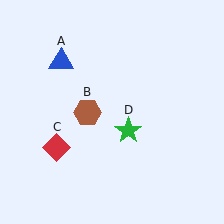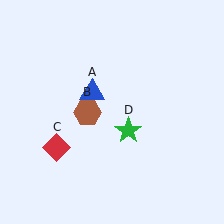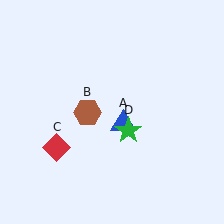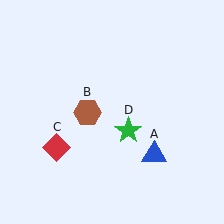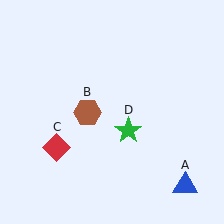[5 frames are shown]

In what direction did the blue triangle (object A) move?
The blue triangle (object A) moved down and to the right.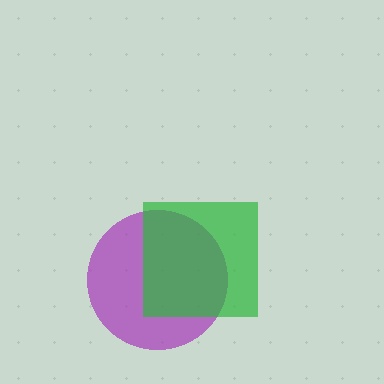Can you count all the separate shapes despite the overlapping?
Yes, there are 2 separate shapes.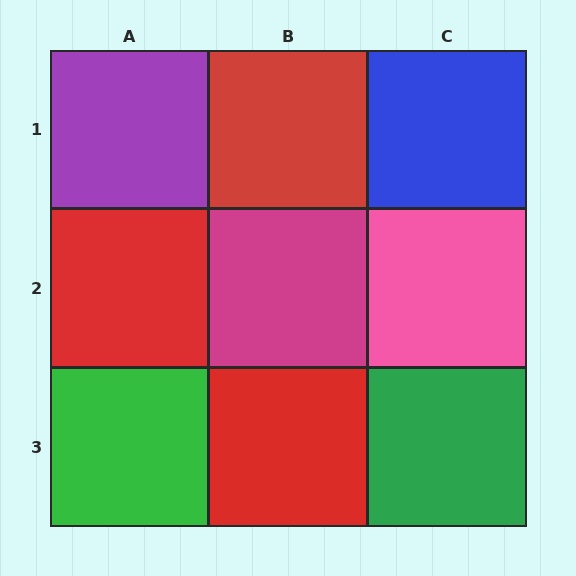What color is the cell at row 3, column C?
Green.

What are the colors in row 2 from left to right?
Red, magenta, pink.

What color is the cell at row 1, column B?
Red.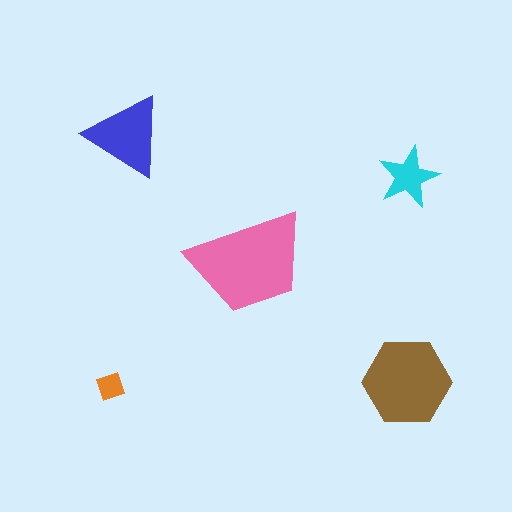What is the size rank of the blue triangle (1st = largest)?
3rd.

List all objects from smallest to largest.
The orange diamond, the cyan star, the blue triangle, the brown hexagon, the pink trapezoid.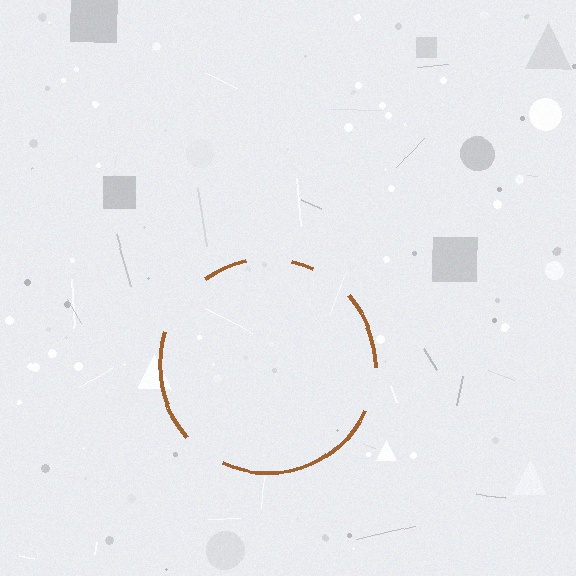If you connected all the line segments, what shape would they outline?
They would outline a circle.